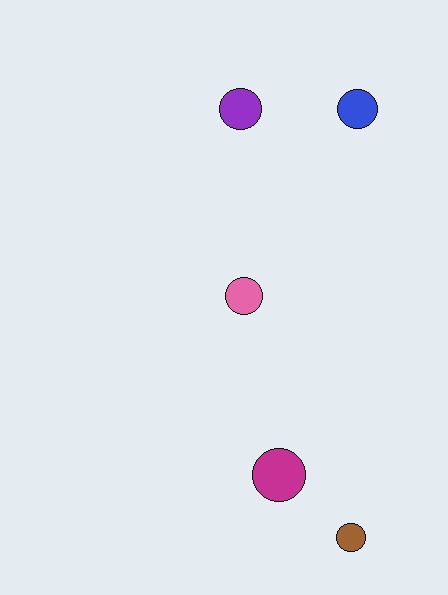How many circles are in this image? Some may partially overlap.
There are 5 circles.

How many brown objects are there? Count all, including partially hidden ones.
There is 1 brown object.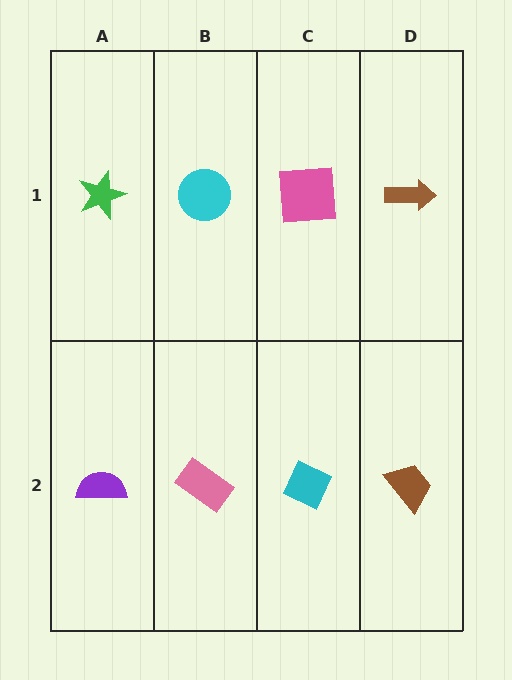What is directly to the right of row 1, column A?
A cyan circle.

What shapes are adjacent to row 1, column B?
A pink rectangle (row 2, column B), a green star (row 1, column A), a pink square (row 1, column C).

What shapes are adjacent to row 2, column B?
A cyan circle (row 1, column B), a purple semicircle (row 2, column A), a cyan diamond (row 2, column C).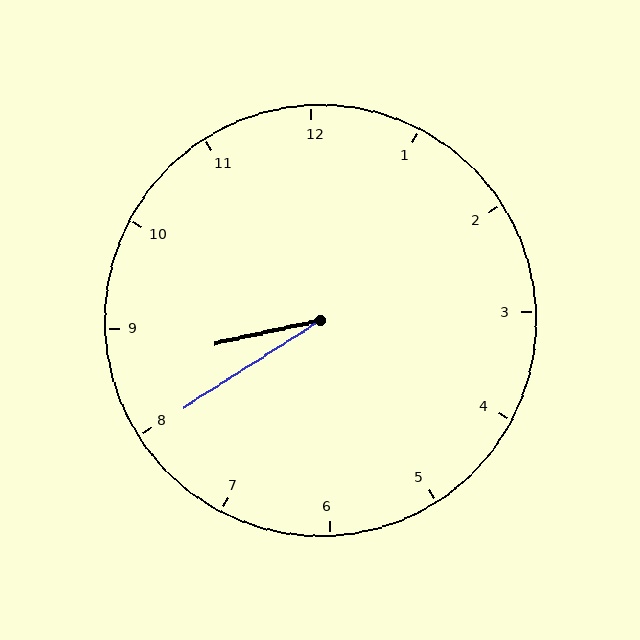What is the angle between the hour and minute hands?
Approximately 20 degrees.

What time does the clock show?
8:40.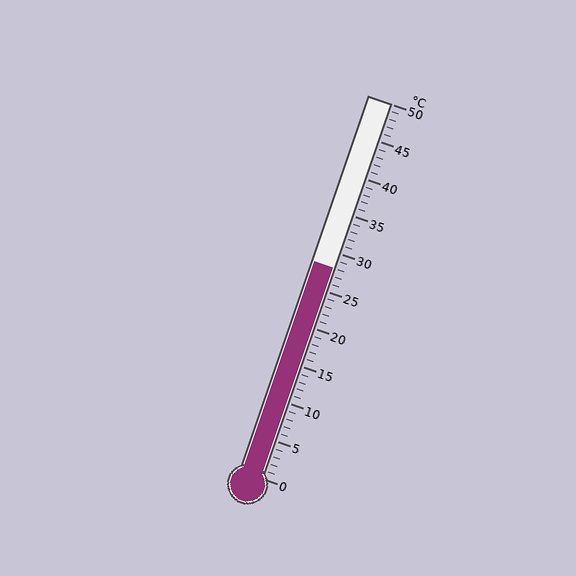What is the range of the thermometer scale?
The thermometer scale ranges from 0°C to 50°C.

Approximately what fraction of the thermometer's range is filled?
The thermometer is filled to approximately 55% of its range.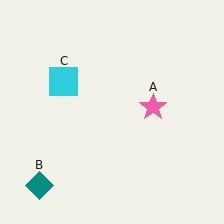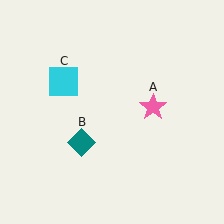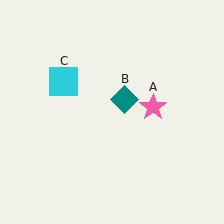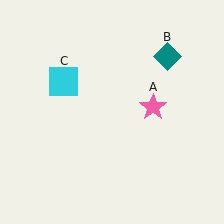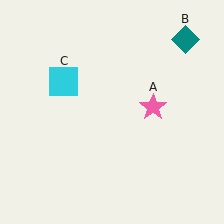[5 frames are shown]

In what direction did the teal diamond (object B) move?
The teal diamond (object B) moved up and to the right.